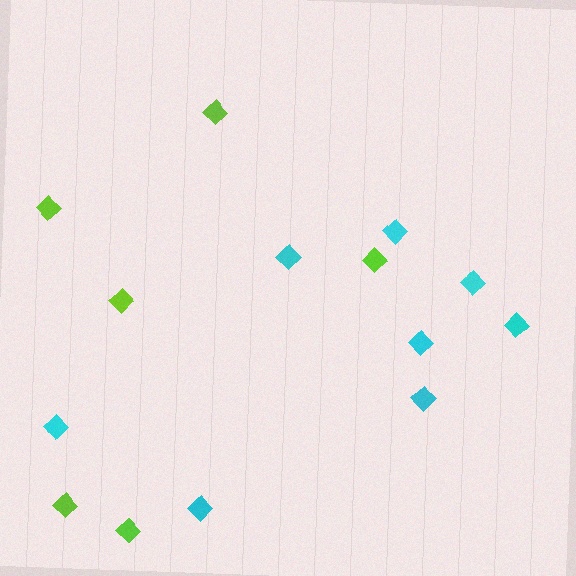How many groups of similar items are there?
There are 2 groups: one group of cyan diamonds (8) and one group of lime diamonds (6).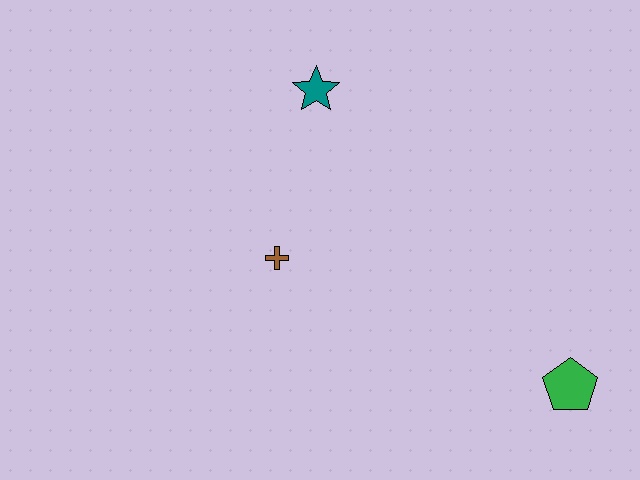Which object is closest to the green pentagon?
The brown cross is closest to the green pentagon.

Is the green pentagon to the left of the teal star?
No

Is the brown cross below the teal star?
Yes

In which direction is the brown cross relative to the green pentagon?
The brown cross is to the left of the green pentagon.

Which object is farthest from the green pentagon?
The teal star is farthest from the green pentagon.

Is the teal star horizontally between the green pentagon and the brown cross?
Yes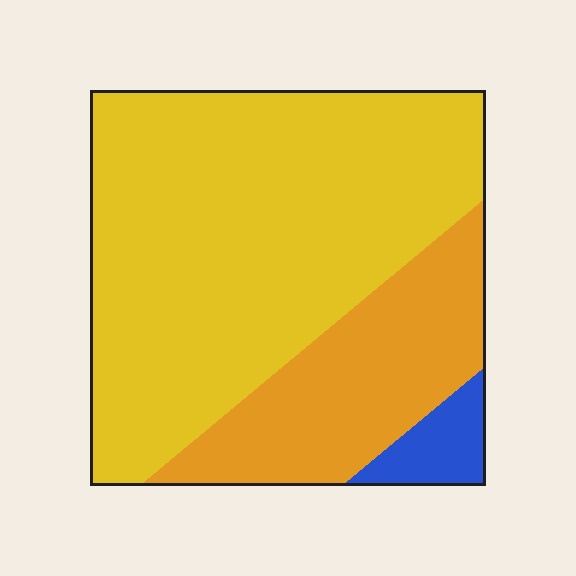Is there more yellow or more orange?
Yellow.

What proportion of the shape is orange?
Orange covers about 25% of the shape.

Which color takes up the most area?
Yellow, at roughly 70%.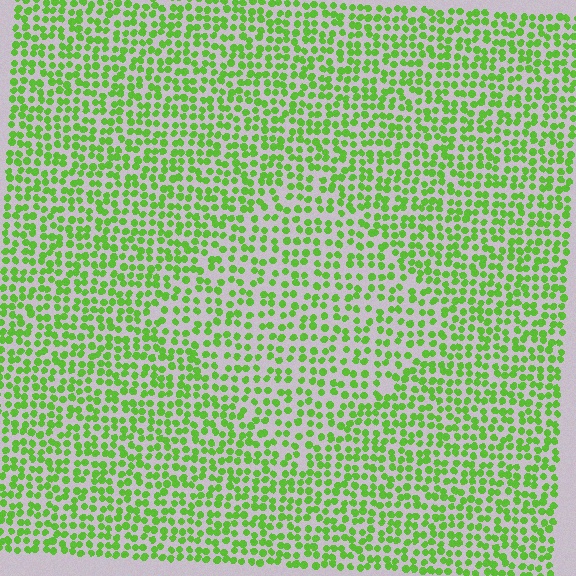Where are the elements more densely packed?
The elements are more densely packed outside the diamond boundary.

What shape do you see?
I see a diamond.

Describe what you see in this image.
The image contains small lime elements arranged at two different densities. A diamond-shaped region is visible where the elements are less densely packed than the surrounding area.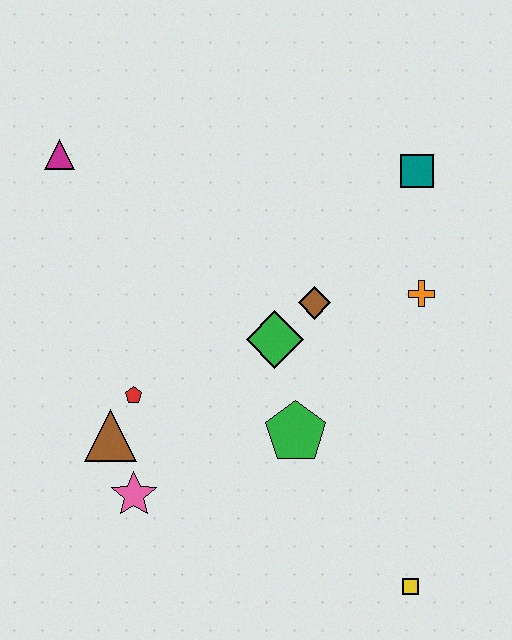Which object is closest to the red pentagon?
The brown triangle is closest to the red pentagon.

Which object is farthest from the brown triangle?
The teal square is farthest from the brown triangle.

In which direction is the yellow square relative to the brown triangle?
The yellow square is to the right of the brown triangle.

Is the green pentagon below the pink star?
No